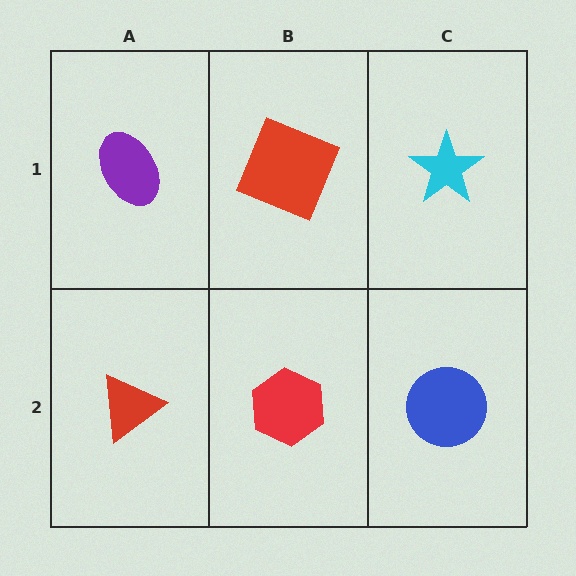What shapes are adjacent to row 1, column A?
A red triangle (row 2, column A), a red square (row 1, column B).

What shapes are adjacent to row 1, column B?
A red hexagon (row 2, column B), a purple ellipse (row 1, column A), a cyan star (row 1, column C).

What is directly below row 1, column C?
A blue circle.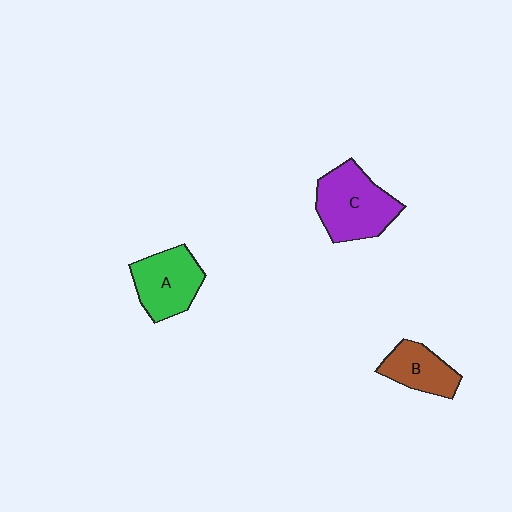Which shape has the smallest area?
Shape B (brown).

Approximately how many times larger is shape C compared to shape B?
Approximately 1.6 times.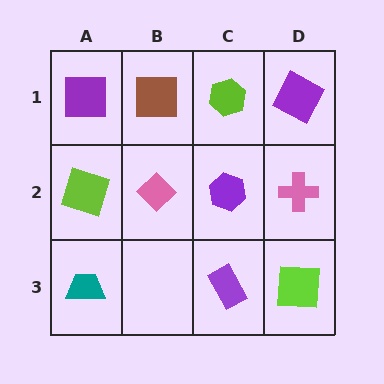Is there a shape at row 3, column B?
No, that cell is empty.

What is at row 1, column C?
A lime hexagon.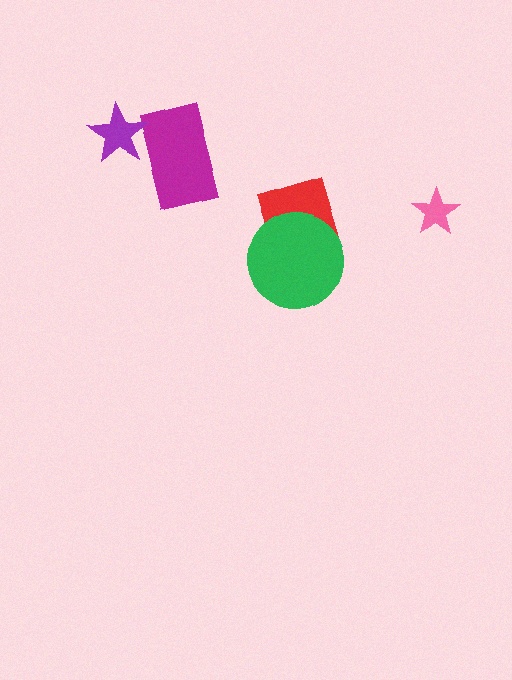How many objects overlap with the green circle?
1 object overlaps with the green circle.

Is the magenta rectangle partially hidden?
Yes, it is partially covered by another shape.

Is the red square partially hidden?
Yes, it is partially covered by another shape.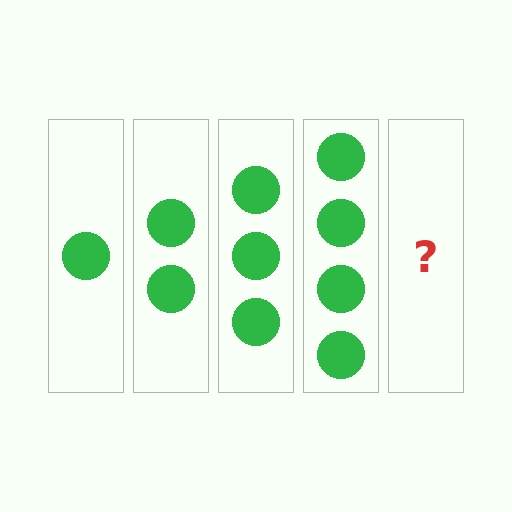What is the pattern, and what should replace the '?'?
The pattern is that each step adds one more circle. The '?' should be 5 circles.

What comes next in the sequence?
The next element should be 5 circles.